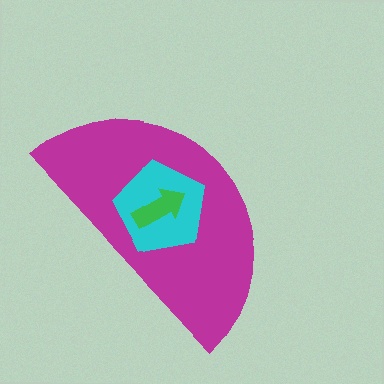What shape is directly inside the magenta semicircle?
The cyan pentagon.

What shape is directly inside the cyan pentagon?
The green arrow.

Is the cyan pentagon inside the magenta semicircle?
Yes.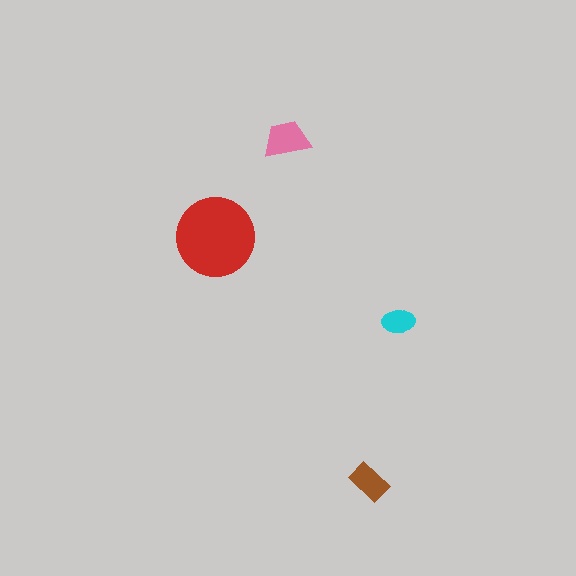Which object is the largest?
The red circle.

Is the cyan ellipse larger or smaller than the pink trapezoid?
Smaller.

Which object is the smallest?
The cyan ellipse.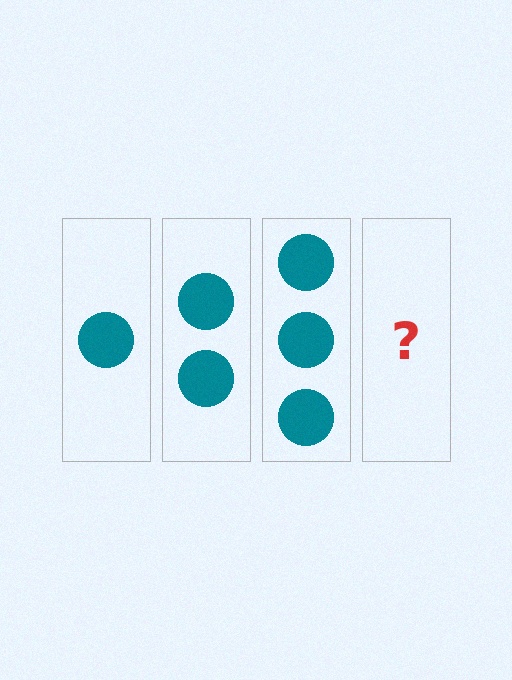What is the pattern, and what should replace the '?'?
The pattern is that each step adds one more circle. The '?' should be 4 circles.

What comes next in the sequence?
The next element should be 4 circles.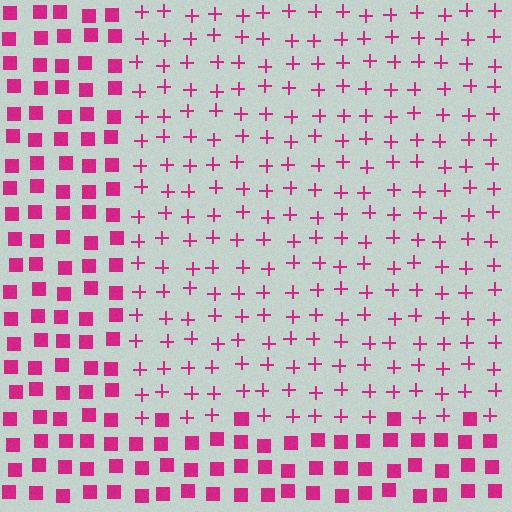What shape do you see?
I see a rectangle.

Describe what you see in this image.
The image is filled with small magenta elements arranged in a uniform grid. A rectangle-shaped region contains plus signs, while the surrounding area contains squares. The boundary is defined purely by the change in element shape.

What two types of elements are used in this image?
The image uses plus signs inside the rectangle region and squares outside it.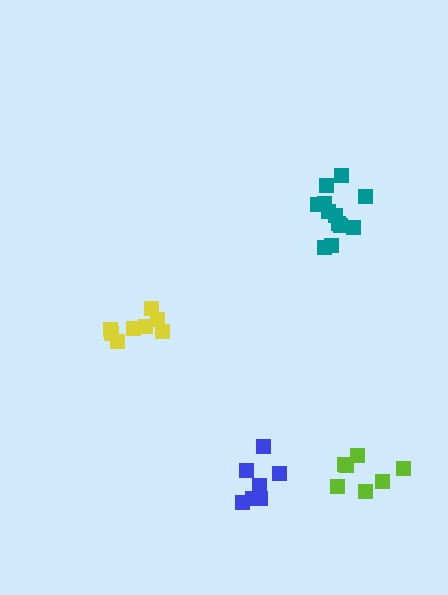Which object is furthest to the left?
The yellow cluster is leftmost.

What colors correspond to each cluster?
The clusters are colored: yellow, blue, lime, teal.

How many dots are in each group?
Group 1: 8 dots, Group 2: 7 dots, Group 3: 7 dots, Group 4: 12 dots (34 total).